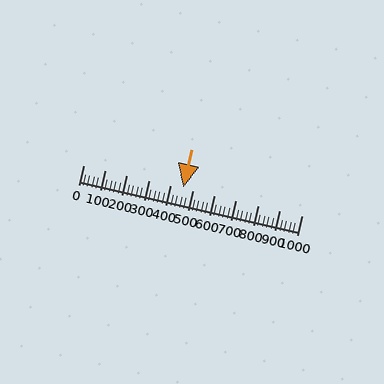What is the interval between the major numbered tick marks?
The major tick marks are spaced 100 units apart.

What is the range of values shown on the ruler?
The ruler shows values from 0 to 1000.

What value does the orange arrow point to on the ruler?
The orange arrow points to approximately 456.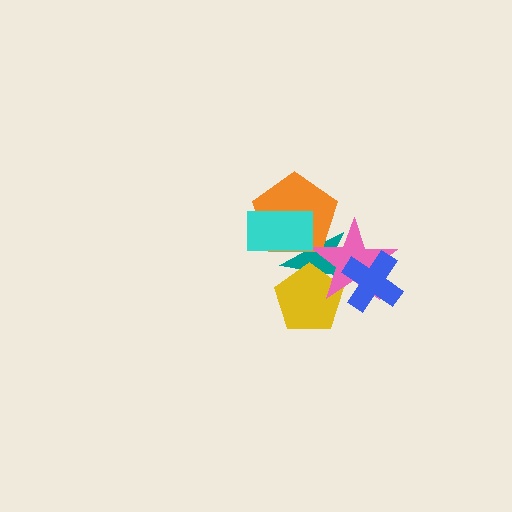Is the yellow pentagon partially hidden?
Yes, it is partially covered by another shape.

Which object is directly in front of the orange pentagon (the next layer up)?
The pink star is directly in front of the orange pentagon.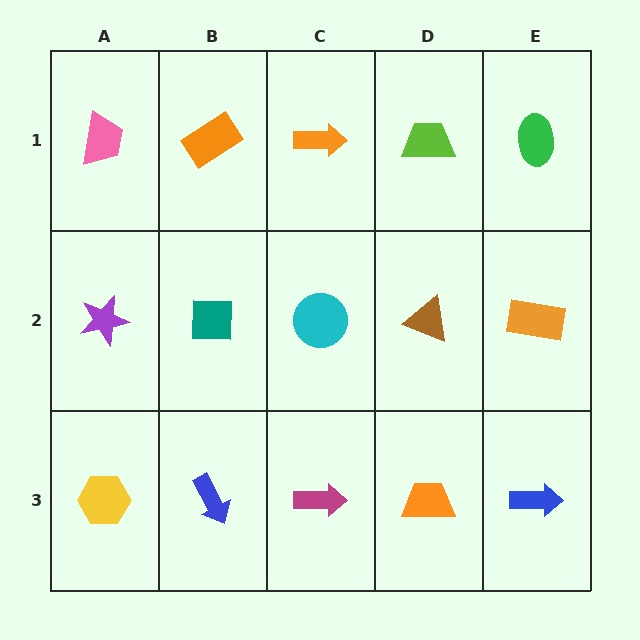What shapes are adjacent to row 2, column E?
A green ellipse (row 1, column E), a blue arrow (row 3, column E), a brown triangle (row 2, column D).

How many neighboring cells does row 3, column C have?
3.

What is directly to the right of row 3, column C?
An orange trapezoid.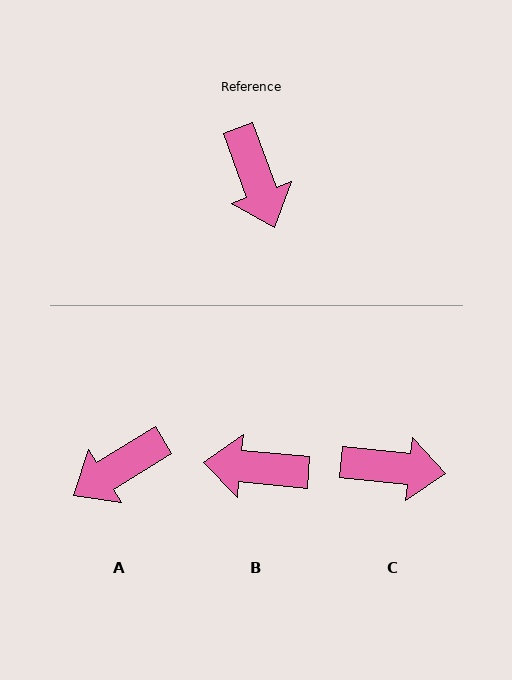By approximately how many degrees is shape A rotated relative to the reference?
Approximately 78 degrees clockwise.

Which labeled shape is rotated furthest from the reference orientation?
B, about 115 degrees away.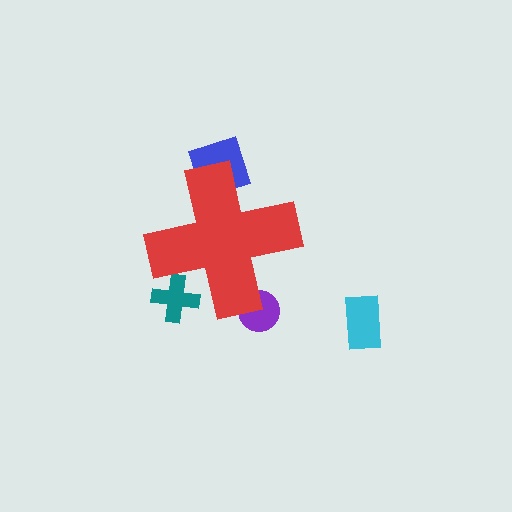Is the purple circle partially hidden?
Yes, the purple circle is partially hidden behind the red cross.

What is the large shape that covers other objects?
A red cross.